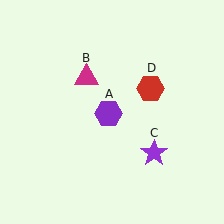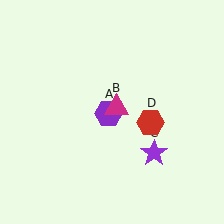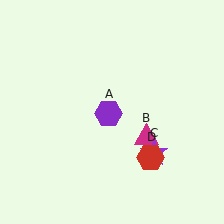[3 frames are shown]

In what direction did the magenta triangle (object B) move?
The magenta triangle (object B) moved down and to the right.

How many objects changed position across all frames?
2 objects changed position: magenta triangle (object B), red hexagon (object D).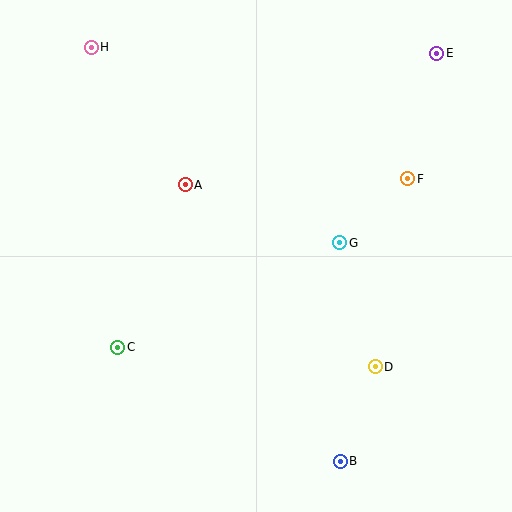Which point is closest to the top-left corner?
Point H is closest to the top-left corner.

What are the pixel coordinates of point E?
Point E is at (437, 53).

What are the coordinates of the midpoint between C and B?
The midpoint between C and B is at (229, 404).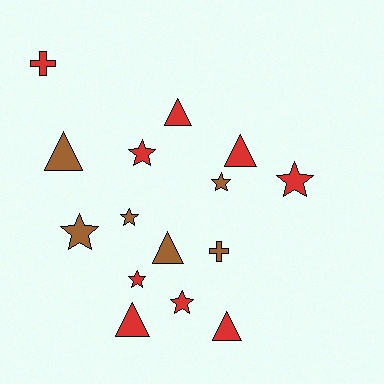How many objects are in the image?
There are 15 objects.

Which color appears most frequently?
Red, with 9 objects.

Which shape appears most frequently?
Star, with 7 objects.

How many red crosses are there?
There is 1 red cross.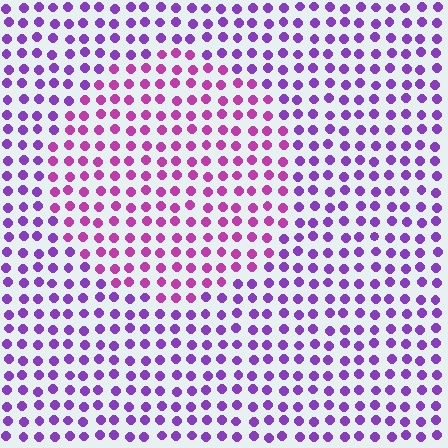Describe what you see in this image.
The image is filled with small purple elements in a uniform arrangement. A circle-shaped region is visible where the elements are tinted to a slightly different hue, forming a subtle color boundary.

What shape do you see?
I see a circle.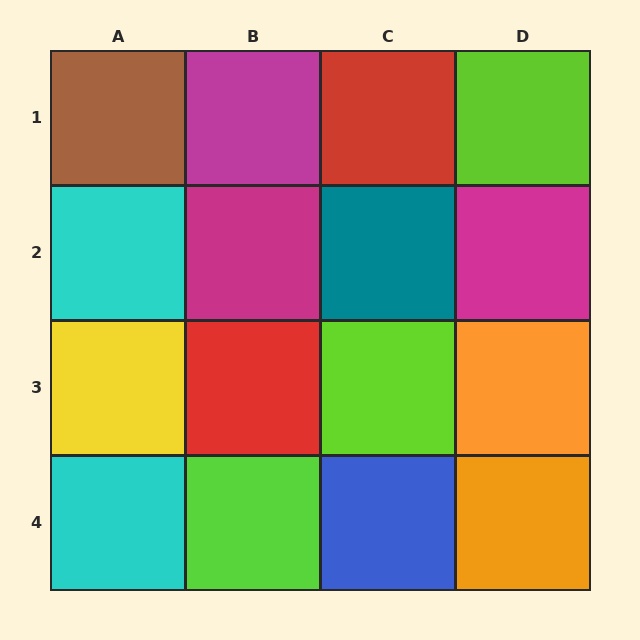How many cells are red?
2 cells are red.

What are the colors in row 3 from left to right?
Yellow, red, lime, orange.